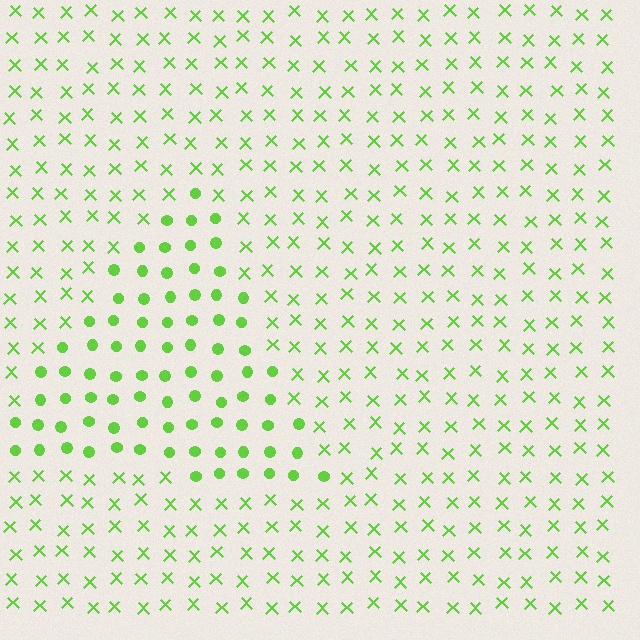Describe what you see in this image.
The image is filled with small lime elements arranged in a uniform grid. A triangle-shaped region contains circles, while the surrounding area contains X marks. The boundary is defined purely by the change in element shape.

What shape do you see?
I see a triangle.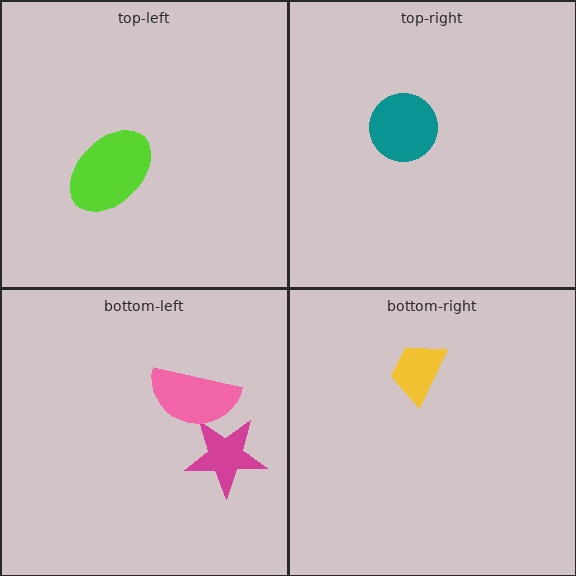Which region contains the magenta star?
The bottom-left region.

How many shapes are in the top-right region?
1.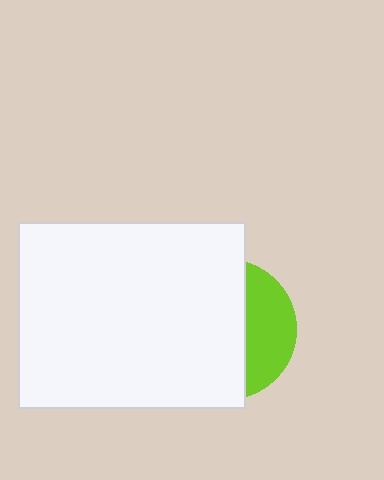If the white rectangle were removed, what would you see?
You would see the complete lime circle.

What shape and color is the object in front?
The object in front is a white rectangle.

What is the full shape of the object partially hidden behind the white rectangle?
The partially hidden object is a lime circle.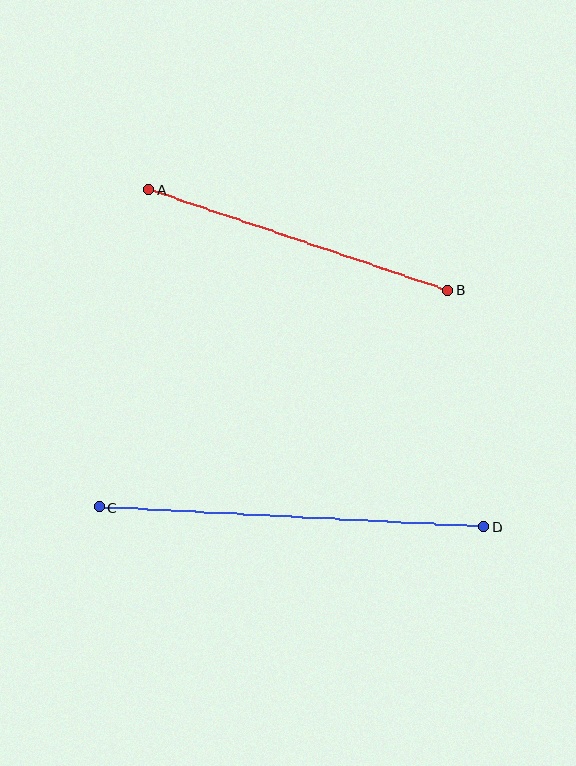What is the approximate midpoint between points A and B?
The midpoint is at approximately (298, 240) pixels.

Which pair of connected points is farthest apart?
Points C and D are farthest apart.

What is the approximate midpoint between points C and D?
The midpoint is at approximately (292, 517) pixels.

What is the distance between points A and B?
The distance is approximately 316 pixels.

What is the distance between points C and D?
The distance is approximately 384 pixels.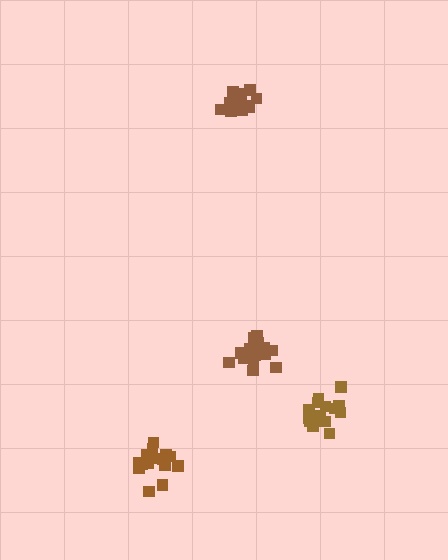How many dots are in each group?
Group 1: 17 dots, Group 2: 18 dots, Group 3: 14 dots, Group 4: 16 dots (65 total).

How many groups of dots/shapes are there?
There are 4 groups.